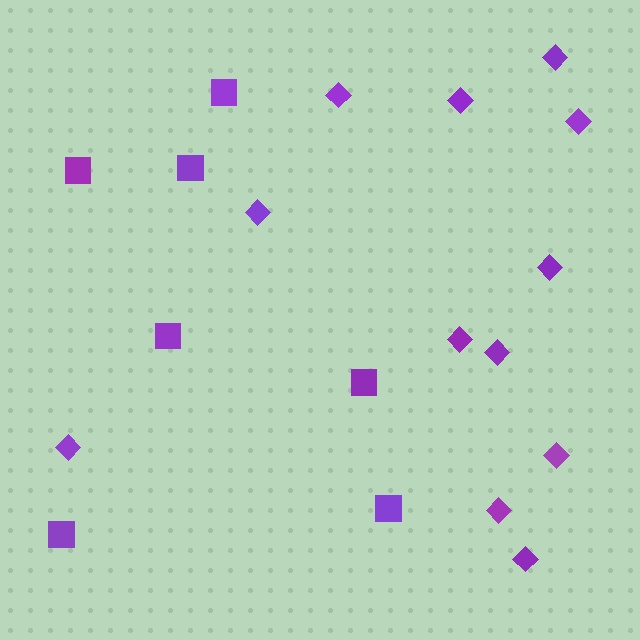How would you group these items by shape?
There are 2 groups: one group of squares (7) and one group of diamonds (12).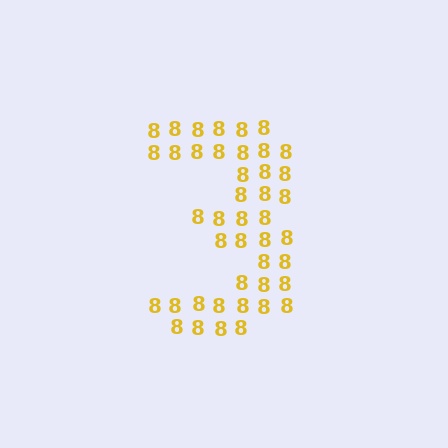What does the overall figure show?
The overall figure shows the digit 3.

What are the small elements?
The small elements are digit 8's.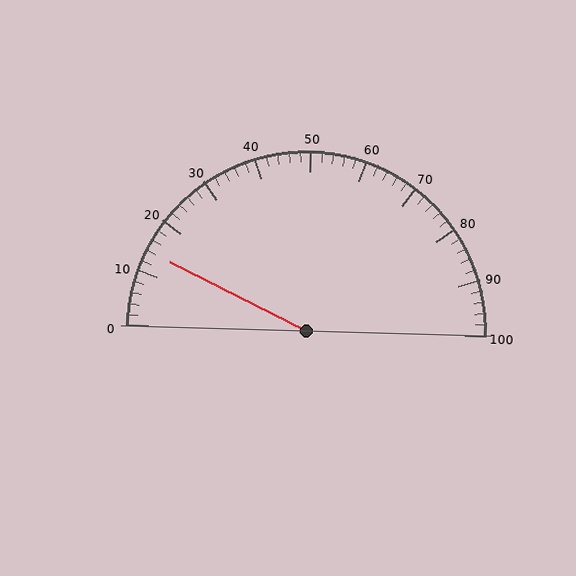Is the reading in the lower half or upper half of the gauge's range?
The reading is in the lower half of the range (0 to 100).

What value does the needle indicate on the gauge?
The needle indicates approximately 14.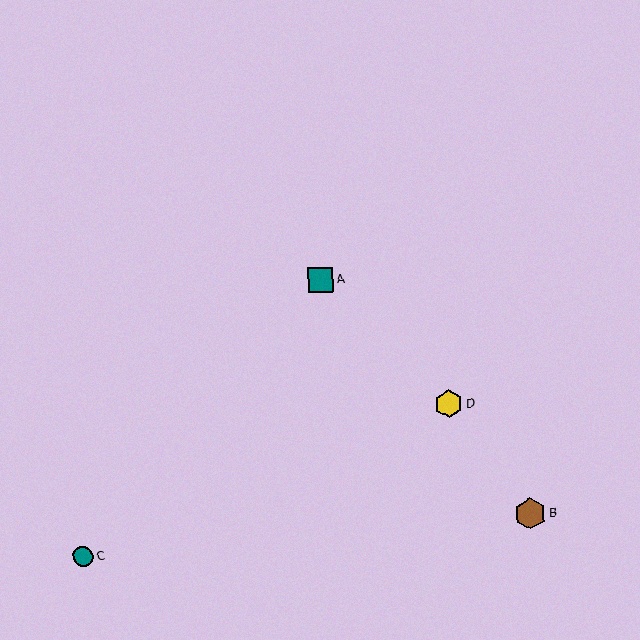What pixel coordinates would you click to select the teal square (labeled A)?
Click at (321, 280) to select the teal square A.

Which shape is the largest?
The brown hexagon (labeled B) is the largest.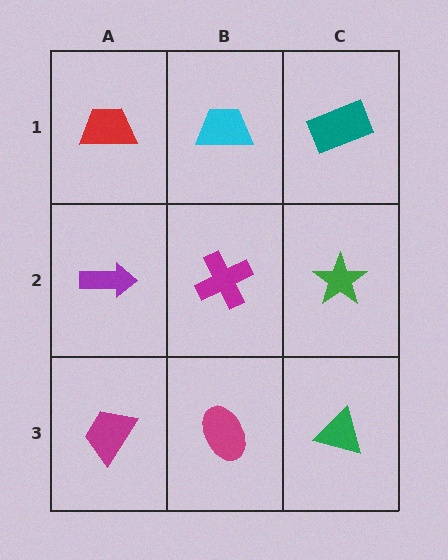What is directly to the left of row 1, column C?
A cyan trapezoid.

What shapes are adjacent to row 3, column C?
A green star (row 2, column C), a magenta ellipse (row 3, column B).